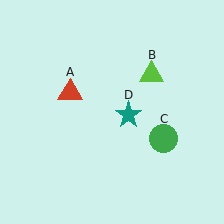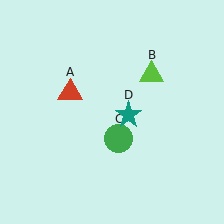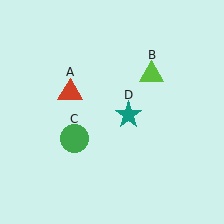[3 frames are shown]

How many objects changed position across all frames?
1 object changed position: green circle (object C).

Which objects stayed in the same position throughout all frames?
Red triangle (object A) and lime triangle (object B) and teal star (object D) remained stationary.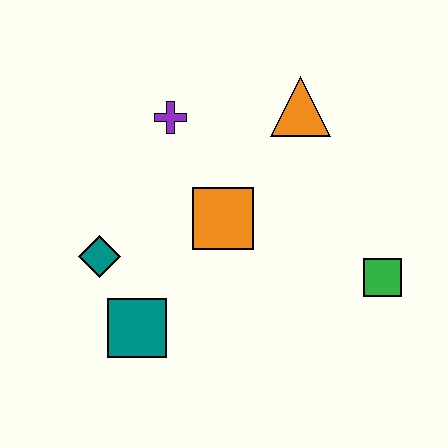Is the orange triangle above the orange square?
Yes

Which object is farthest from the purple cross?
The green square is farthest from the purple cross.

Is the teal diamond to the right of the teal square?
No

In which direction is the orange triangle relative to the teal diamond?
The orange triangle is to the right of the teal diamond.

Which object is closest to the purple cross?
The orange square is closest to the purple cross.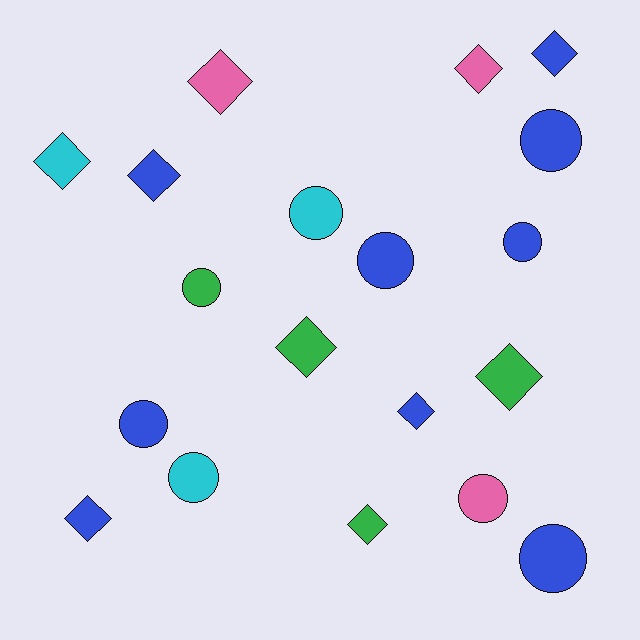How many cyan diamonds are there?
There is 1 cyan diamond.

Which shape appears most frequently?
Diamond, with 10 objects.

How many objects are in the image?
There are 19 objects.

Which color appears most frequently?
Blue, with 9 objects.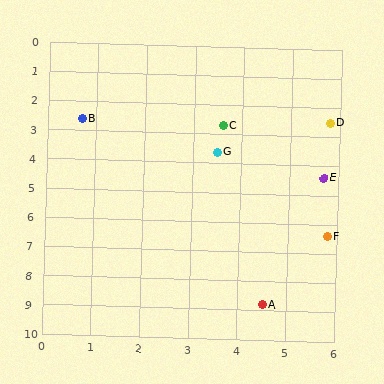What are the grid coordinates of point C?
Point C is at approximately (3.6, 2.7).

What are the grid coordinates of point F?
Point F is at approximately (5.8, 6.4).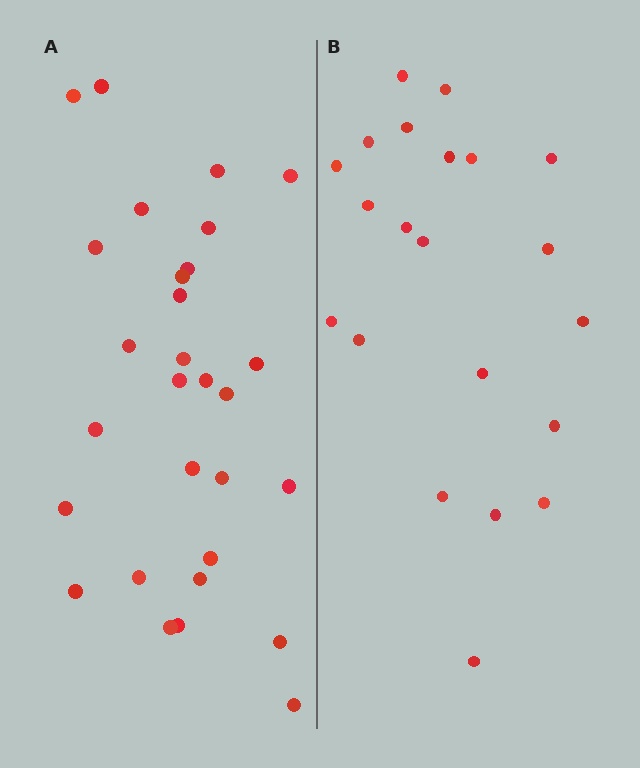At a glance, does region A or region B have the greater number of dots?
Region A (the left region) has more dots.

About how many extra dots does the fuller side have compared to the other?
Region A has roughly 8 or so more dots than region B.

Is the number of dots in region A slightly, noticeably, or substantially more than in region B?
Region A has noticeably more, but not dramatically so. The ratio is roughly 1.4 to 1.